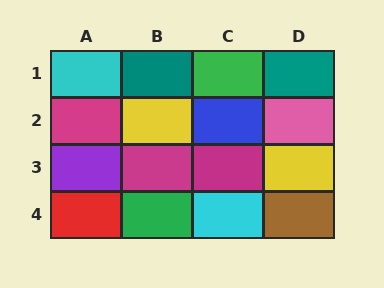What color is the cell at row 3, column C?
Magenta.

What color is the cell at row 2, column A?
Magenta.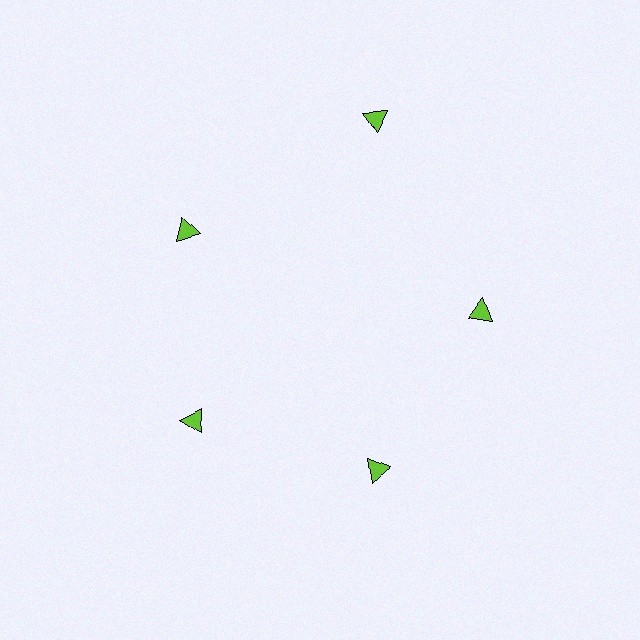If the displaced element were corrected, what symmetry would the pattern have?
It would have 5-fold rotational symmetry — the pattern would map onto itself every 72 degrees.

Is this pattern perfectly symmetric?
No. The 5 lime triangles are arranged in a ring, but one element near the 1 o'clock position is pushed outward from the center, breaking the 5-fold rotational symmetry.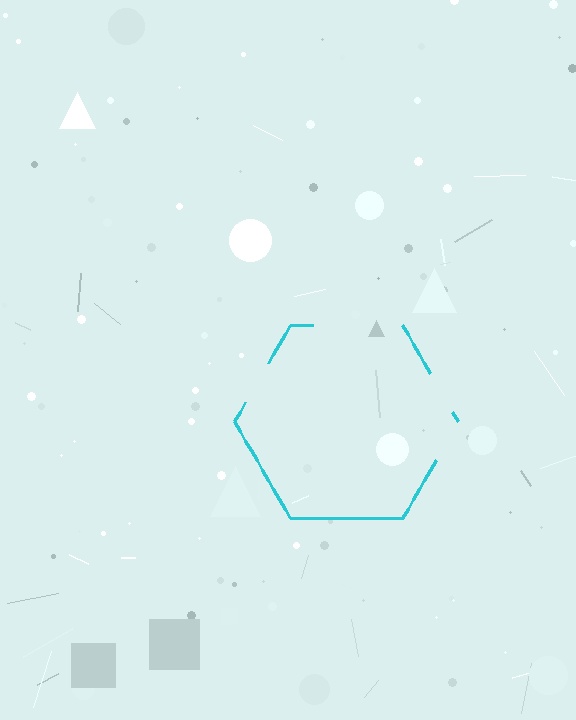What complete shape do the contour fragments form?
The contour fragments form a hexagon.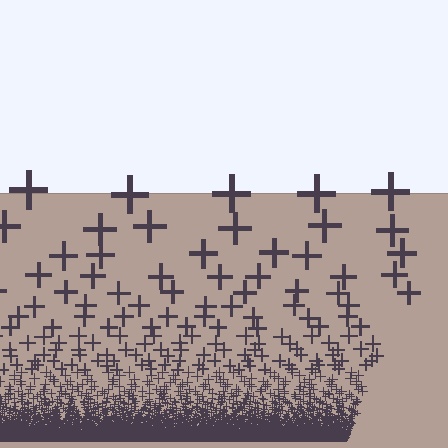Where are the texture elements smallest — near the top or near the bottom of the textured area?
Near the bottom.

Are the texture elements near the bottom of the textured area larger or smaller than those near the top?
Smaller. The gradient is inverted — elements near the bottom are smaller and denser.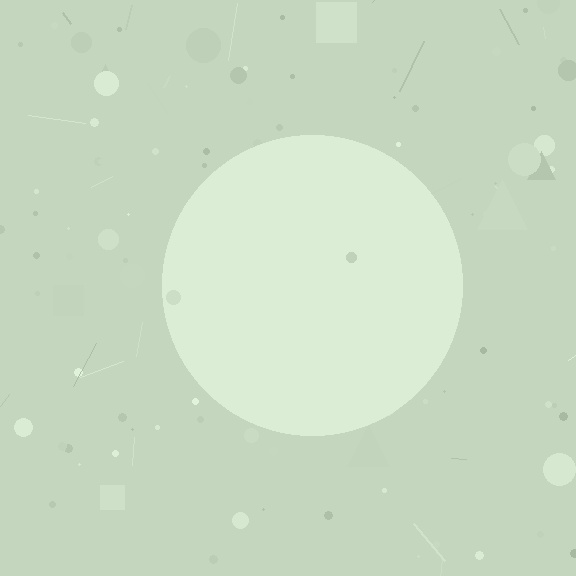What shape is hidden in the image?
A circle is hidden in the image.